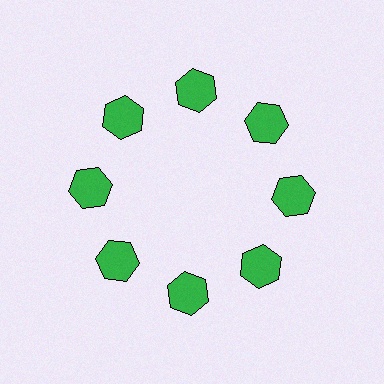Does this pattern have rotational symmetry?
Yes, this pattern has 8-fold rotational symmetry. It looks the same after rotating 45 degrees around the center.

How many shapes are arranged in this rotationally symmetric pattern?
There are 8 shapes, arranged in 8 groups of 1.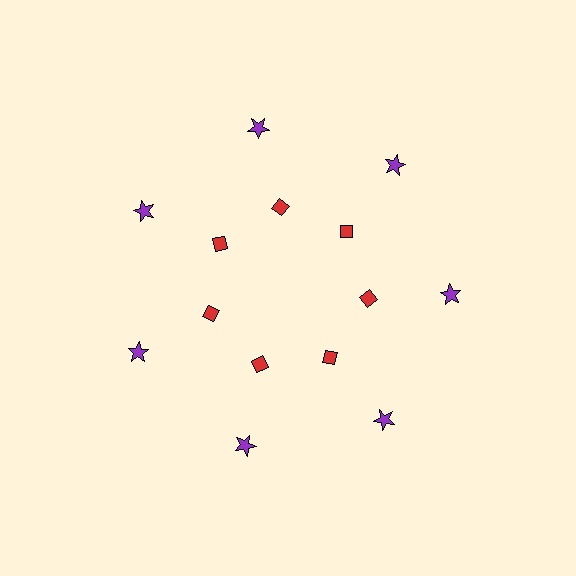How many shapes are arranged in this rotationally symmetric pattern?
There are 14 shapes, arranged in 7 groups of 2.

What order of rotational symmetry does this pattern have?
This pattern has 7-fold rotational symmetry.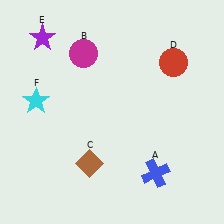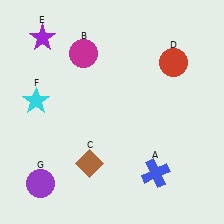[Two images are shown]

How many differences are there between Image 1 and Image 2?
There is 1 difference between the two images.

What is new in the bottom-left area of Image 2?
A purple circle (G) was added in the bottom-left area of Image 2.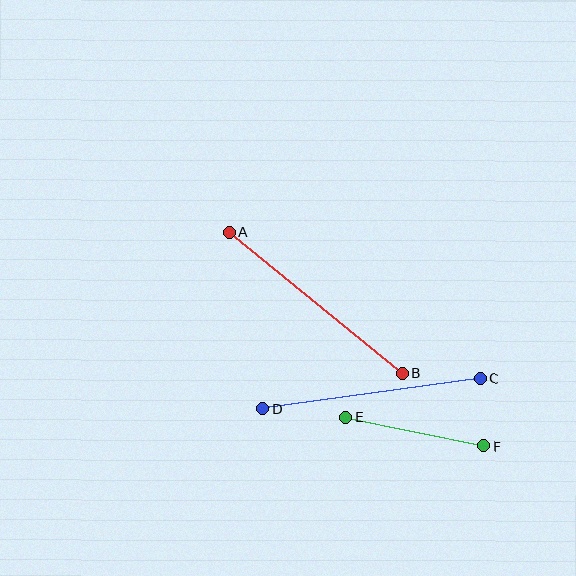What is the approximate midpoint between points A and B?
The midpoint is at approximately (316, 303) pixels.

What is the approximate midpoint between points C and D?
The midpoint is at approximately (371, 394) pixels.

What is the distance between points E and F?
The distance is approximately 141 pixels.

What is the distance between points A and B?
The distance is approximately 224 pixels.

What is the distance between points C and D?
The distance is approximately 219 pixels.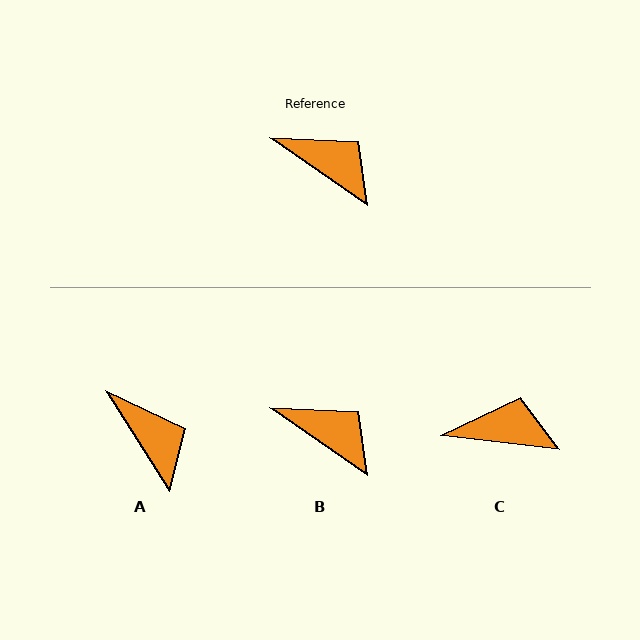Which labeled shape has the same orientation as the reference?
B.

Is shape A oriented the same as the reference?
No, it is off by about 23 degrees.